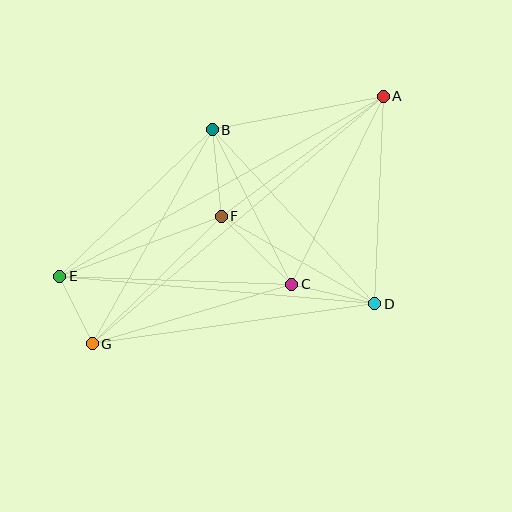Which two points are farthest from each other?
Points A and G are farthest from each other.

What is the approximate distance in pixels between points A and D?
The distance between A and D is approximately 208 pixels.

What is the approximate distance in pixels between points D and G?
The distance between D and G is approximately 286 pixels.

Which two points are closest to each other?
Points E and G are closest to each other.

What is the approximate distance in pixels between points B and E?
The distance between B and E is approximately 211 pixels.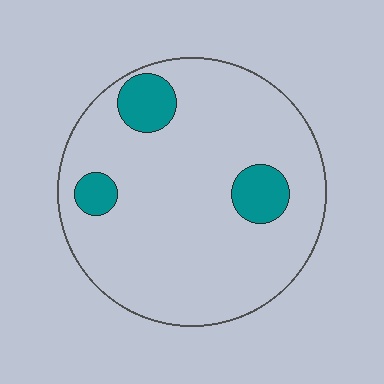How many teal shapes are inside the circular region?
3.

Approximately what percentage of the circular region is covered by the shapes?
Approximately 10%.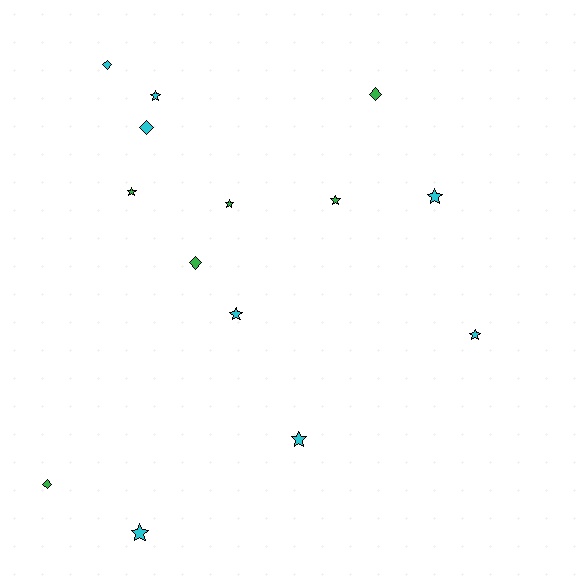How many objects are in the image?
There are 14 objects.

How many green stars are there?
There are 3 green stars.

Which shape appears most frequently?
Star, with 9 objects.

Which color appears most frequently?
Cyan, with 8 objects.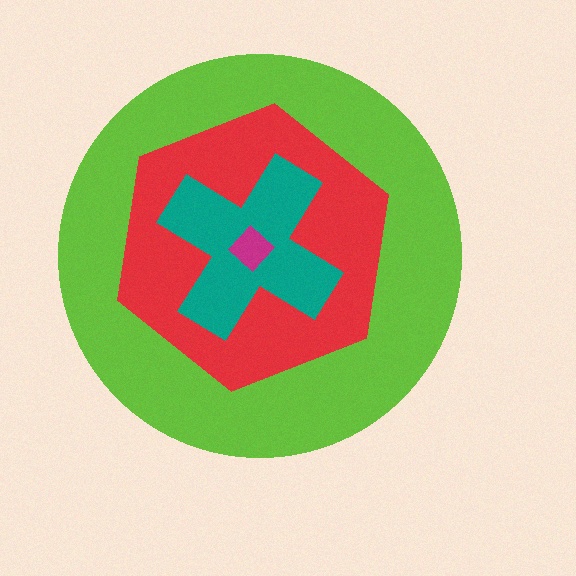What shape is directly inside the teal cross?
The magenta diamond.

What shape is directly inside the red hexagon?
The teal cross.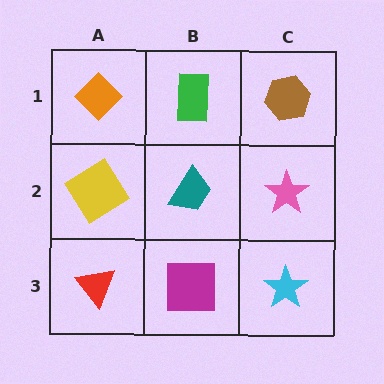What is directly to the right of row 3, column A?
A magenta square.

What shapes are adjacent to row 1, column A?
A yellow diamond (row 2, column A), a green rectangle (row 1, column B).